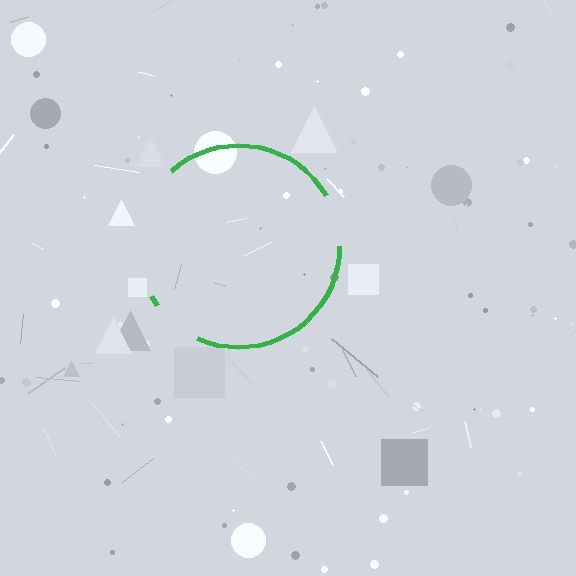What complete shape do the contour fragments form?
The contour fragments form a circle.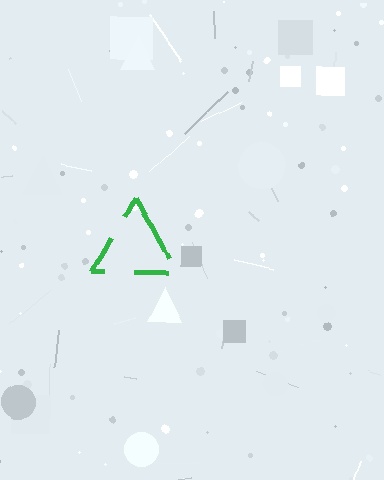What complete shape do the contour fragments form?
The contour fragments form a triangle.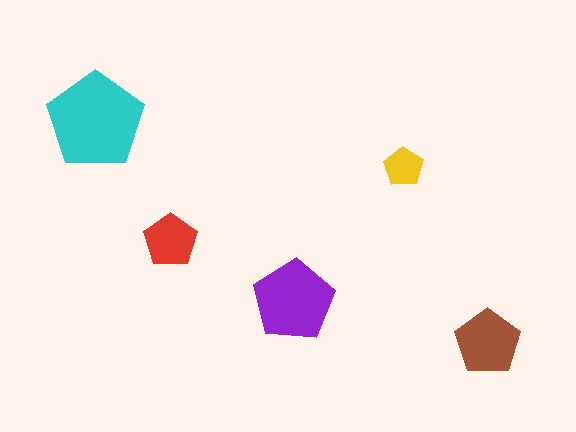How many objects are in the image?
There are 5 objects in the image.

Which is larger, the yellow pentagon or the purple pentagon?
The purple one.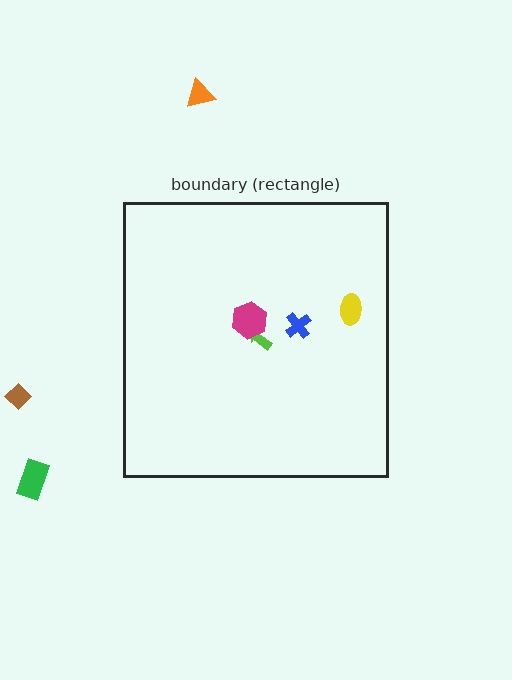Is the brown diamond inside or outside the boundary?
Outside.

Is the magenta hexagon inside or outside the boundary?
Inside.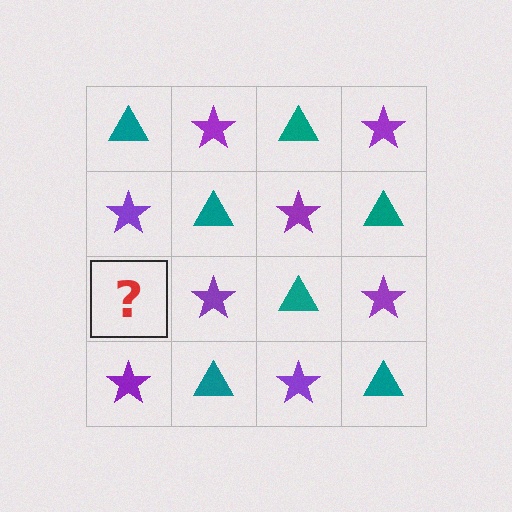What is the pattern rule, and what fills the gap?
The rule is that it alternates teal triangle and purple star in a checkerboard pattern. The gap should be filled with a teal triangle.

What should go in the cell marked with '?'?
The missing cell should contain a teal triangle.